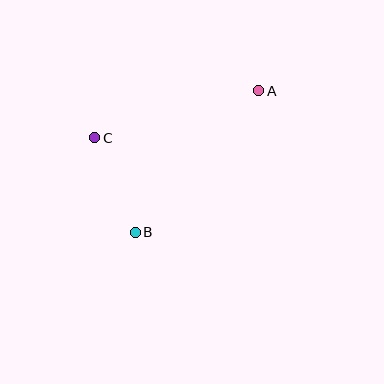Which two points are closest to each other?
Points B and C are closest to each other.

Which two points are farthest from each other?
Points A and B are farthest from each other.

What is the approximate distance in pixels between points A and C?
The distance between A and C is approximately 170 pixels.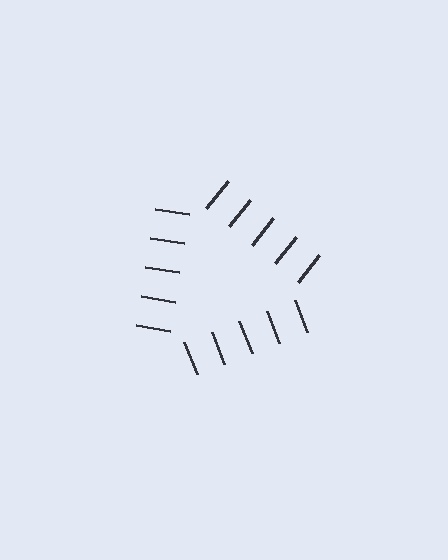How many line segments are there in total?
15 — 5 along each of the 3 edges.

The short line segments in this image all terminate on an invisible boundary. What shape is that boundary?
An illusory triangle — the line segments terminate on its edges but no continuous stroke is drawn.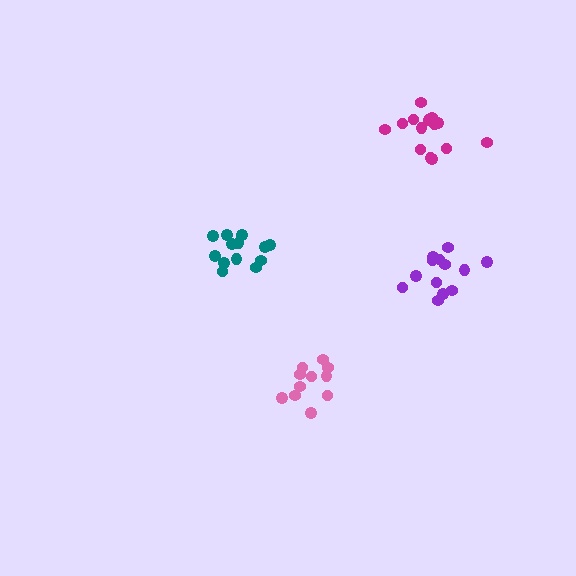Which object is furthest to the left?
The teal cluster is leftmost.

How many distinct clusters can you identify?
There are 4 distinct clusters.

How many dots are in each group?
Group 1: 13 dots, Group 2: 13 dots, Group 3: 15 dots, Group 4: 11 dots (52 total).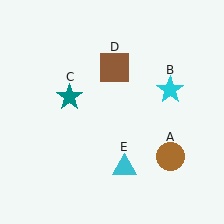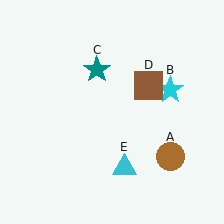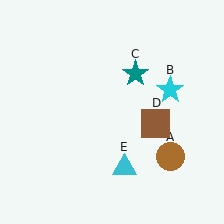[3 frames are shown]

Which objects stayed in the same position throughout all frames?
Brown circle (object A) and cyan star (object B) and cyan triangle (object E) remained stationary.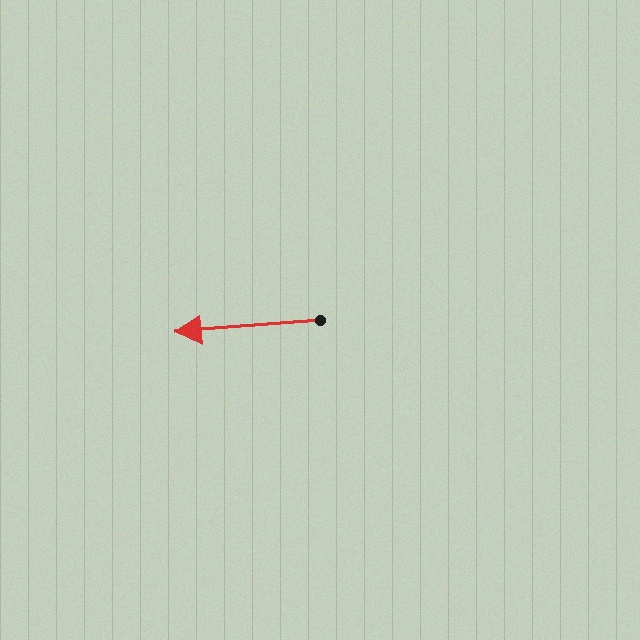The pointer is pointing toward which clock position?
Roughly 9 o'clock.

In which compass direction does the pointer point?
West.